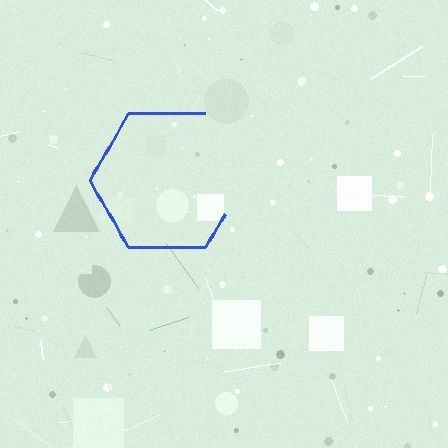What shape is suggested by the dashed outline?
The dashed outline suggests a hexagon.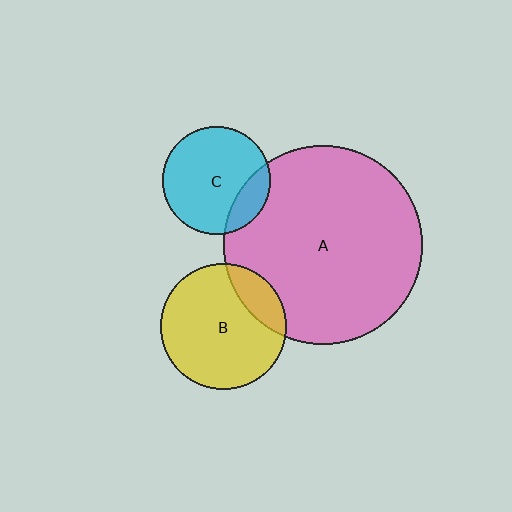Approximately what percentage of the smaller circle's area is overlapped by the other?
Approximately 20%.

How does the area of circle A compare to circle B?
Approximately 2.5 times.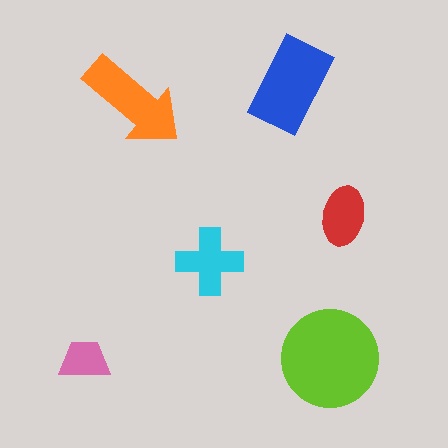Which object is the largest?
The lime circle.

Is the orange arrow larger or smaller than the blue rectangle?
Smaller.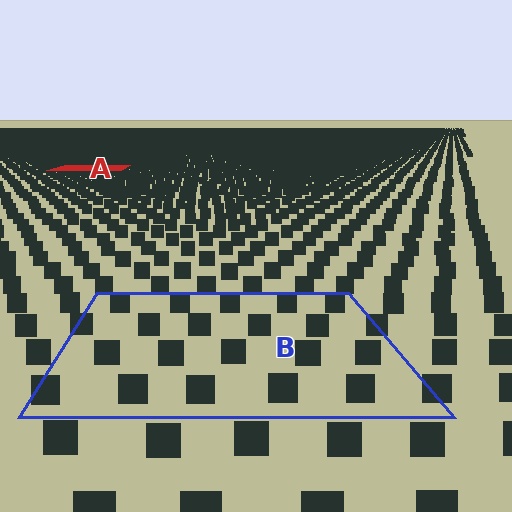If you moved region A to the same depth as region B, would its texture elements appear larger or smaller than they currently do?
They would appear larger. At a closer depth, the same texture elements are projected at a bigger on-screen size.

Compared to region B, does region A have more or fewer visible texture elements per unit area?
Region A has more texture elements per unit area — they are packed more densely because it is farther away.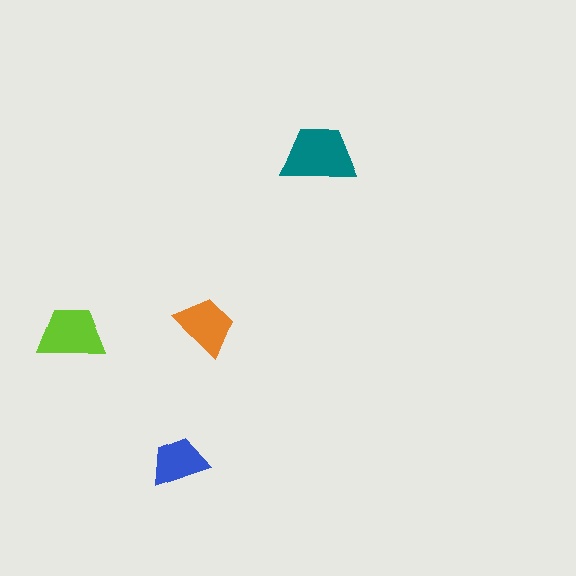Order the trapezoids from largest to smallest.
the teal one, the lime one, the orange one, the blue one.